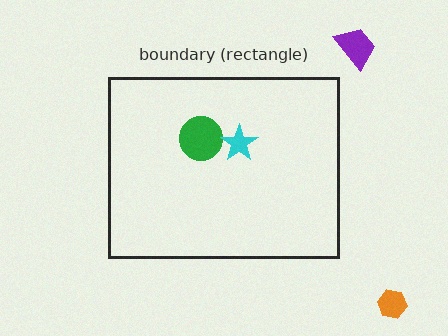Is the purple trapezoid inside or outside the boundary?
Outside.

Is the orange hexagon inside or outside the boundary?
Outside.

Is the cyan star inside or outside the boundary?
Inside.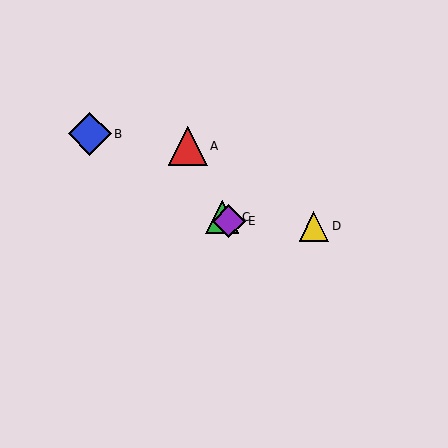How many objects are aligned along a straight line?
3 objects (B, C, E) are aligned along a straight line.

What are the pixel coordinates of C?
Object C is at (222, 217).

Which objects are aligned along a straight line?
Objects B, C, E are aligned along a straight line.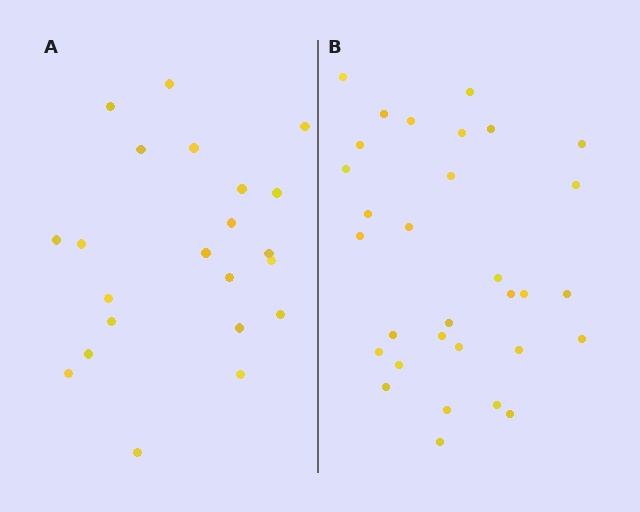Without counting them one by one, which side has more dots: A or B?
Region B (the right region) has more dots.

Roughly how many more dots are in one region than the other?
Region B has roughly 8 or so more dots than region A.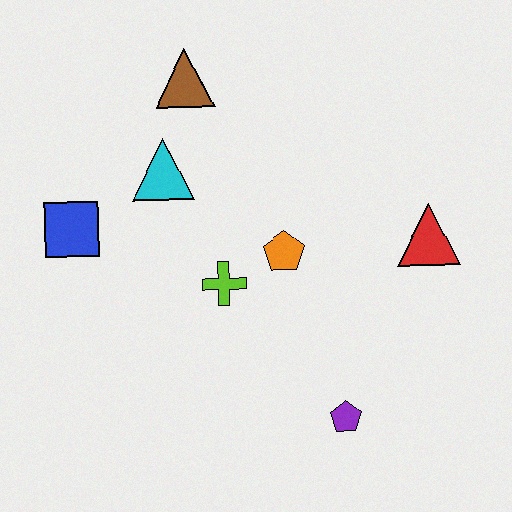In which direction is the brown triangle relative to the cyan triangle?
The brown triangle is above the cyan triangle.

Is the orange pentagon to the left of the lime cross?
No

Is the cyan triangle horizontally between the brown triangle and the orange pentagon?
No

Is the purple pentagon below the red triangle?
Yes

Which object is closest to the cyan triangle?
The brown triangle is closest to the cyan triangle.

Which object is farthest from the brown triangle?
The purple pentagon is farthest from the brown triangle.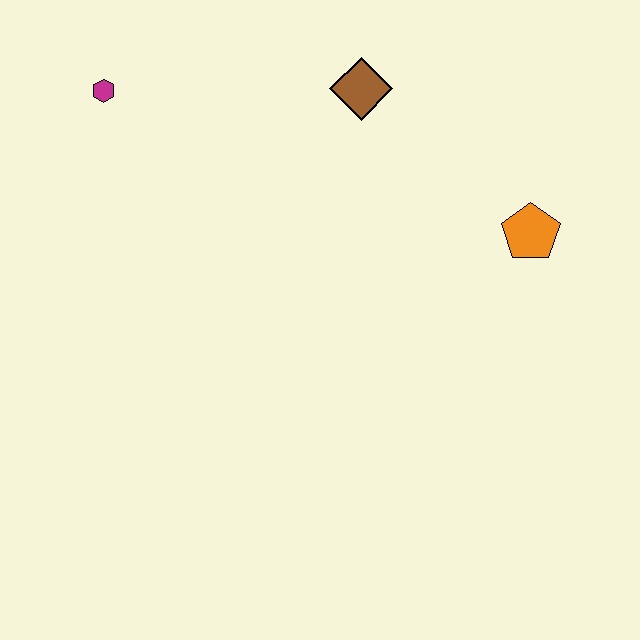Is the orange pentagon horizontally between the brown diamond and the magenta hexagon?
No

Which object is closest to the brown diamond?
The orange pentagon is closest to the brown diamond.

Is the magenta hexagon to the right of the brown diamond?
No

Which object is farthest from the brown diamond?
The magenta hexagon is farthest from the brown diamond.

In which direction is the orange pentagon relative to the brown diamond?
The orange pentagon is to the right of the brown diamond.